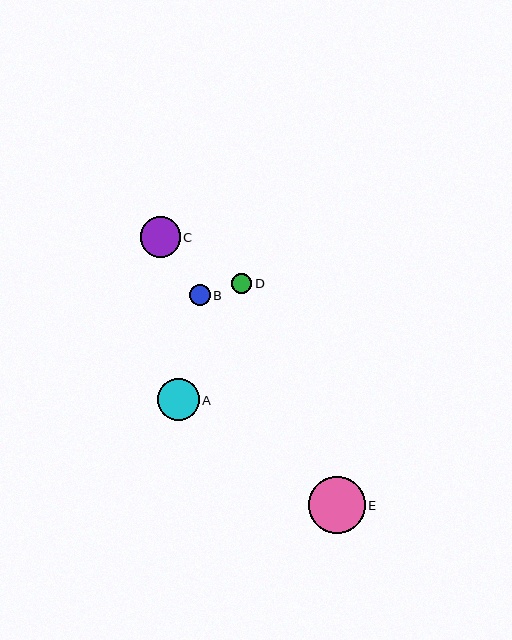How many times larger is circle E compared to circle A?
Circle E is approximately 1.4 times the size of circle A.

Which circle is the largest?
Circle E is the largest with a size of approximately 57 pixels.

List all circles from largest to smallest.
From largest to smallest: E, A, C, B, D.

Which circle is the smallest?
Circle D is the smallest with a size of approximately 20 pixels.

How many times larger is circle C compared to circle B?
Circle C is approximately 1.9 times the size of circle B.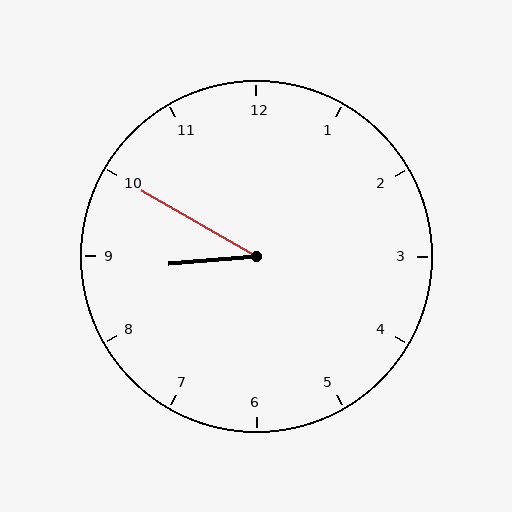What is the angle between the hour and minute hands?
Approximately 35 degrees.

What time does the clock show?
8:50.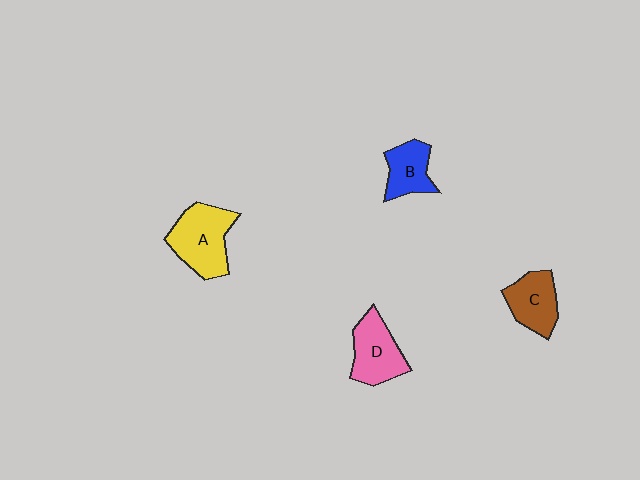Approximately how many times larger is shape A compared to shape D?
Approximately 1.2 times.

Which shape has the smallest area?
Shape B (blue).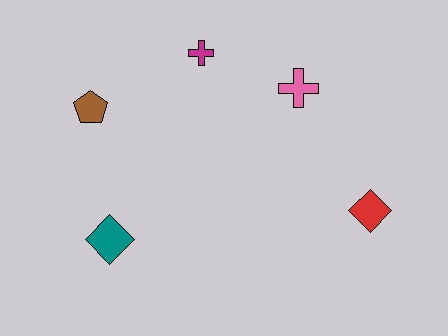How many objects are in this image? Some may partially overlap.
There are 5 objects.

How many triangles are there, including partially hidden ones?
There are no triangles.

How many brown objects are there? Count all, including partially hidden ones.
There is 1 brown object.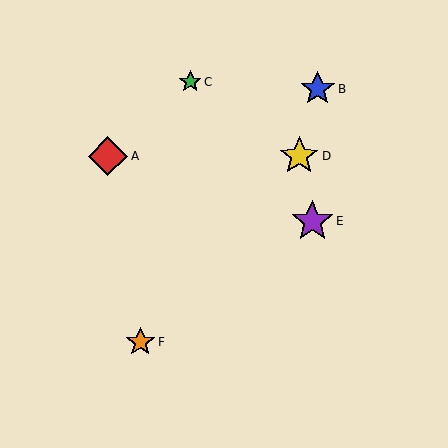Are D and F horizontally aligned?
No, D is at y≈156 and F is at y≈342.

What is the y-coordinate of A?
Object A is at y≈156.